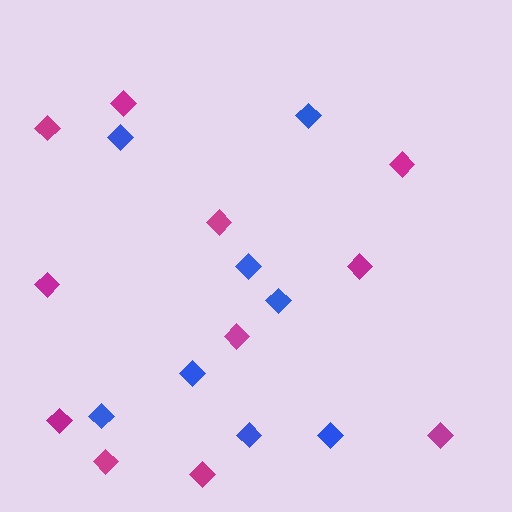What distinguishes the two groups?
There are 2 groups: one group of magenta diamonds (11) and one group of blue diamonds (8).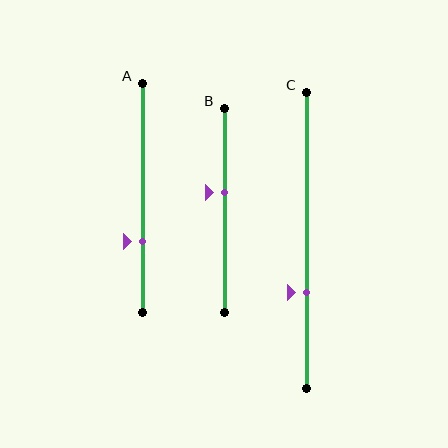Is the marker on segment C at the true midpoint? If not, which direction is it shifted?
No, the marker on segment C is shifted downward by about 18% of the segment length.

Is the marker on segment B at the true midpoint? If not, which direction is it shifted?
No, the marker on segment B is shifted upward by about 9% of the segment length.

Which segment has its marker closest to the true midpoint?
Segment B has its marker closest to the true midpoint.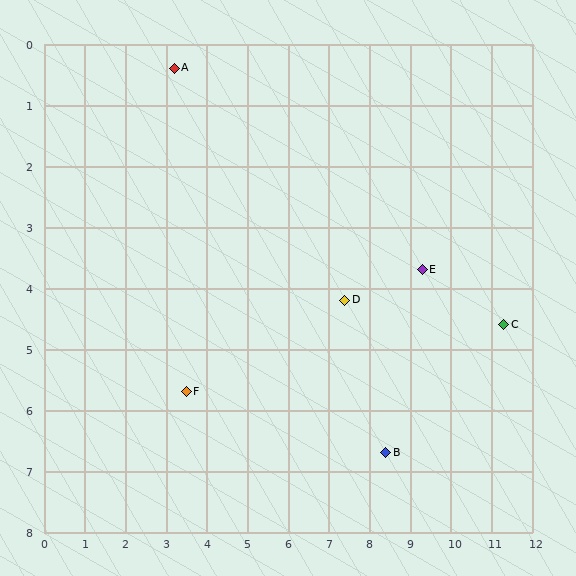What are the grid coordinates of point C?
Point C is at approximately (11.3, 4.6).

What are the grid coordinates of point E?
Point E is at approximately (9.3, 3.7).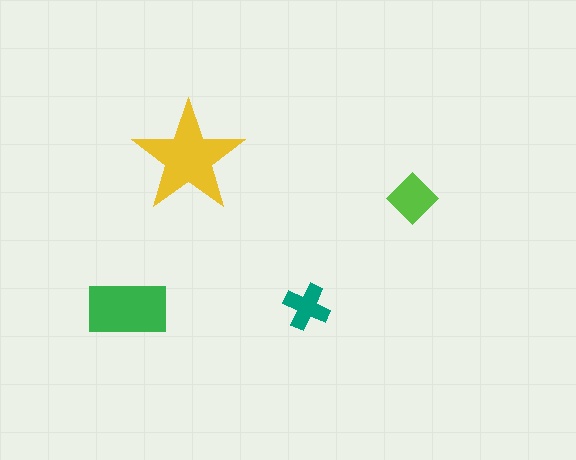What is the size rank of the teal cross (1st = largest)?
4th.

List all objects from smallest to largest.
The teal cross, the lime diamond, the green rectangle, the yellow star.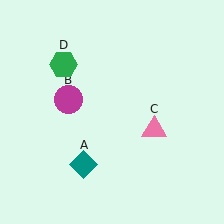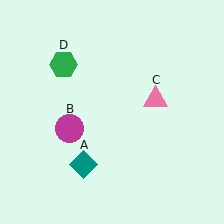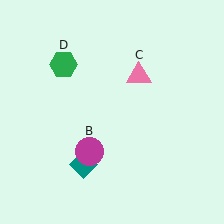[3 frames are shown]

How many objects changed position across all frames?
2 objects changed position: magenta circle (object B), pink triangle (object C).